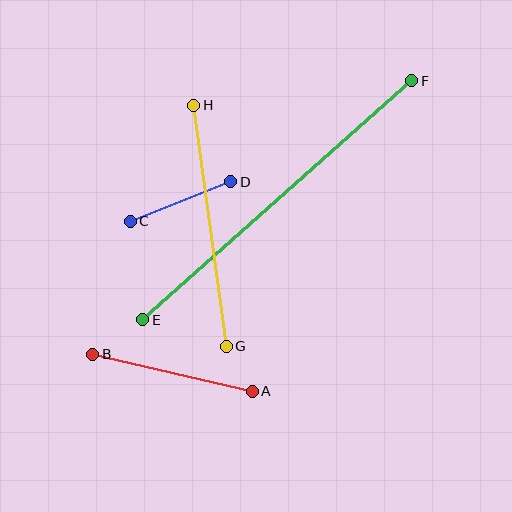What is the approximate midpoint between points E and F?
The midpoint is at approximately (277, 200) pixels.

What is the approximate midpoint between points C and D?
The midpoint is at approximately (181, 201) pixels.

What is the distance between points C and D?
The distance is approximately 108 pixels.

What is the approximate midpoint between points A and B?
The midpoint is at approximately (173, 373) pixels.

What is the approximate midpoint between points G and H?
The midpoint is at approximately (210, 226) pixels.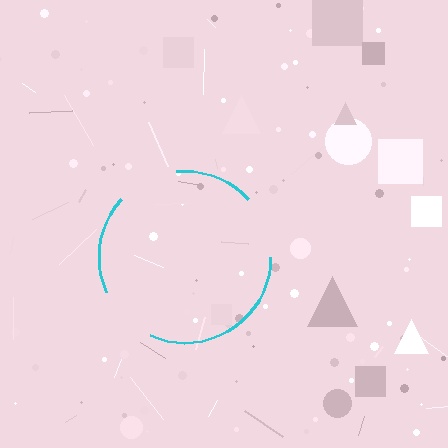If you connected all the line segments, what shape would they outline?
They would outline a circle.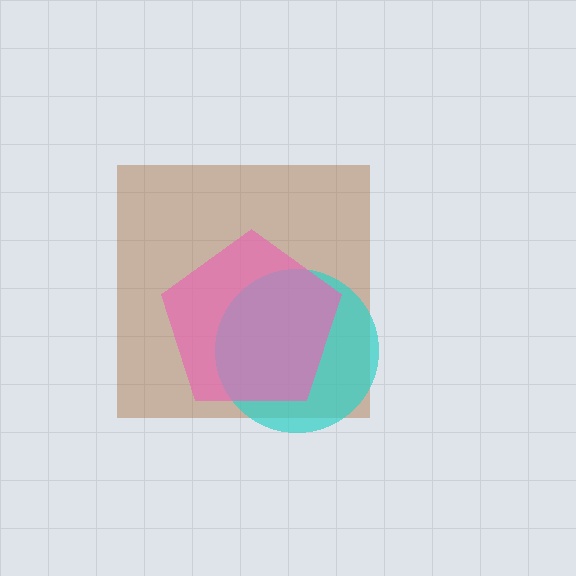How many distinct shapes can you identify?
There are 3 distinct shapes: a brown square, a cyan circle, a pink pentagon.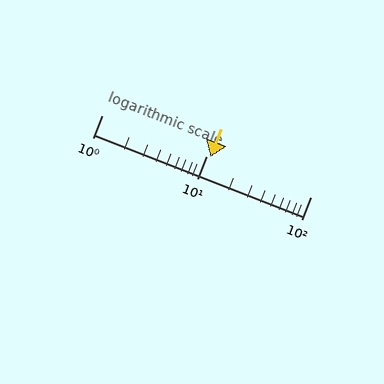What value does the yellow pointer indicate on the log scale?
The pointer indicates approximately 11.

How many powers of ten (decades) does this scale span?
The scale spans 2 decades, from 1 to 100.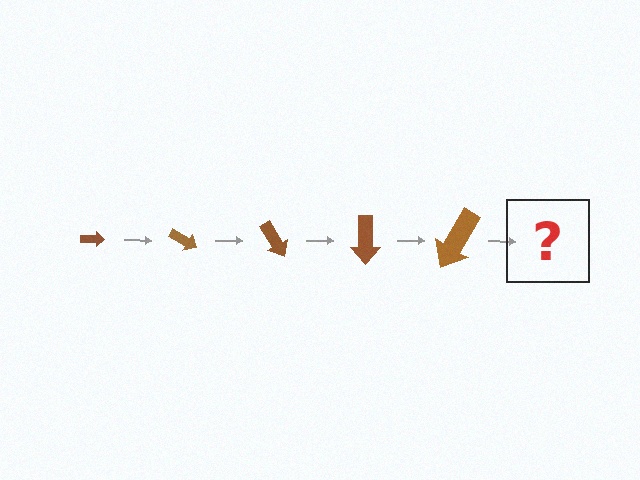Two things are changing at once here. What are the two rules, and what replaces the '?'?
The two rules are that the arrow grows larger each step and it rotates 30 degrees each step. The '?' should be an arrow, larger than the previous one and rotated 150 degrees from the start.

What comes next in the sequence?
The next element should be an arrow, larger than the previous one and rotated 150 degrees from the start.